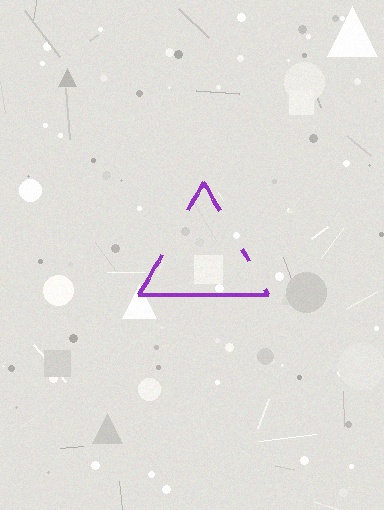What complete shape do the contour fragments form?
The contour fragments form a triangle.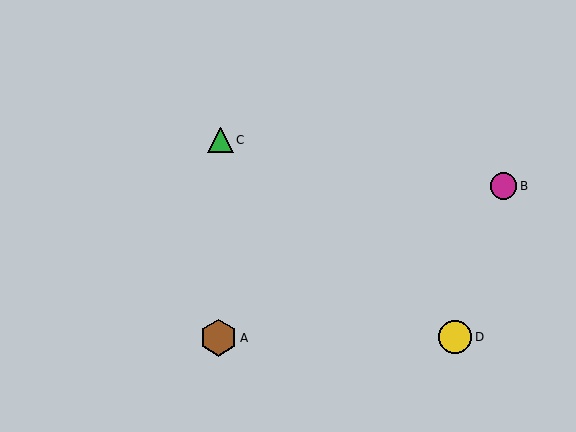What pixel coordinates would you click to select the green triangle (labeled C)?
Click at (220, 140) to select the green triangle C.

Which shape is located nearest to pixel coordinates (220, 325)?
The brown hexagon (labeled A) at (218, 338) is nearest to that location.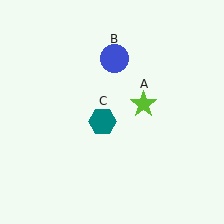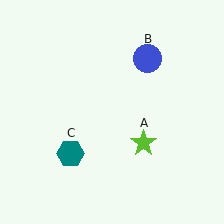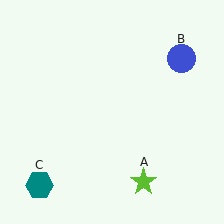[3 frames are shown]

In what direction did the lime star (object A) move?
The lime star (object A) moved down.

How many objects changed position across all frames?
3 objects changed position: lime star (object A), blue circle (object B), teal hexagon (object C).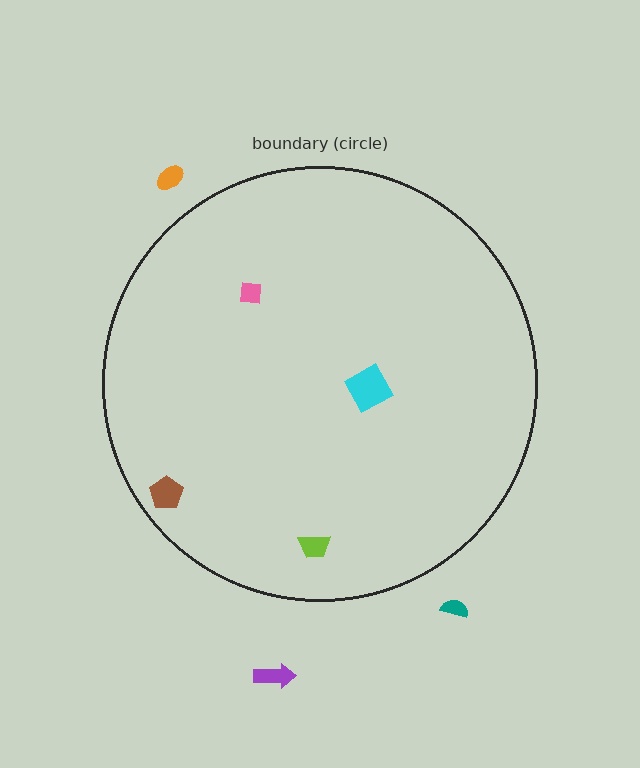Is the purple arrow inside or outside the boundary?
Outside.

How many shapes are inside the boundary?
4 inside, 3 outside.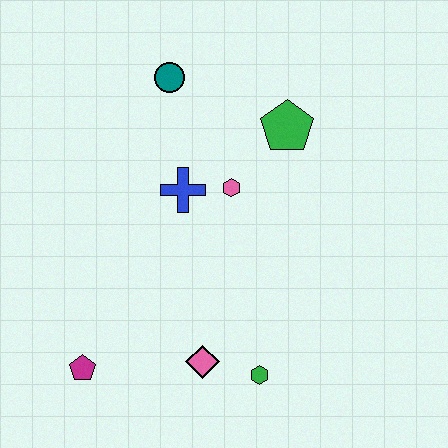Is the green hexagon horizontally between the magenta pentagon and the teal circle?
No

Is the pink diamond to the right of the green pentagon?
No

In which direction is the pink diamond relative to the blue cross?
The pink diamond is below the blue cross.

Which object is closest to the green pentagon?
The pink hexagon is closest to the green pentagon.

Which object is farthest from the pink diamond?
The teal circle is farthest from the pink diamond.